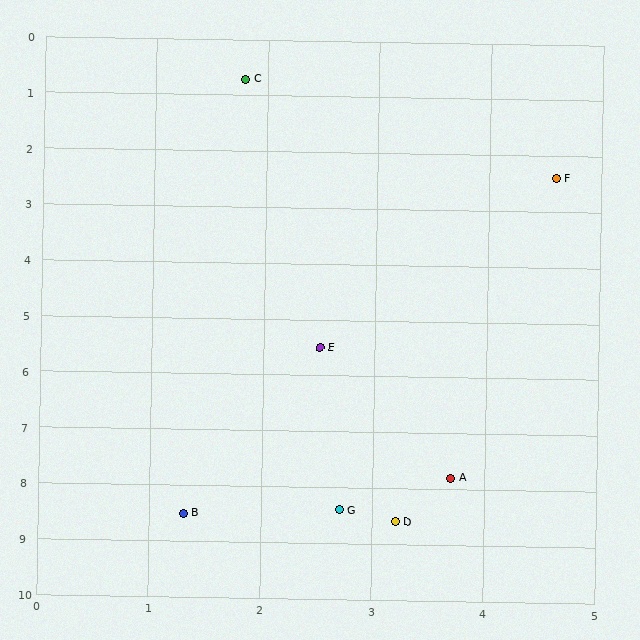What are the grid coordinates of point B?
Point B is at approximately (1.3, 8.5).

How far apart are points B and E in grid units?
Points B and E are about 3.2 grid units apart.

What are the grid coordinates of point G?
Point G is at approximately (2.7, 8.4).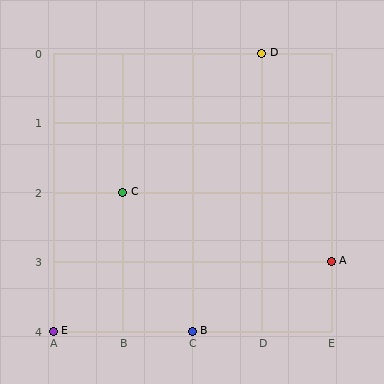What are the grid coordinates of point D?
Point D is at grid coordinates (D, 0).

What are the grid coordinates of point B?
Point B is at grid coordinates (C, 4).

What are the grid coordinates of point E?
Point E is at grid coordinates (A, 4).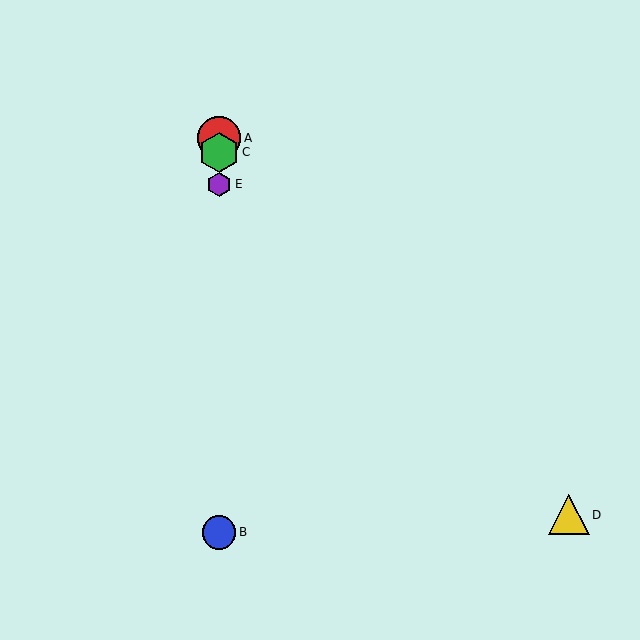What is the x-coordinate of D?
Object D is at x≈569.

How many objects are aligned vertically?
4 objects (A, B, C, E) are aligned vertically.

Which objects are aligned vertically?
Objects A, B, C, E are aligned vertically.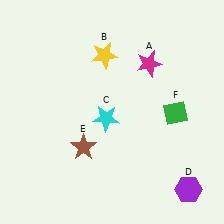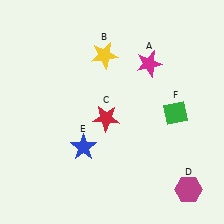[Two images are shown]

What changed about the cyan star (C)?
In Image 1, C is cyan. In Image 2, it changed to red.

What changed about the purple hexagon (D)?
In Image 1, D is purple. In Image 2, it changed to magenta.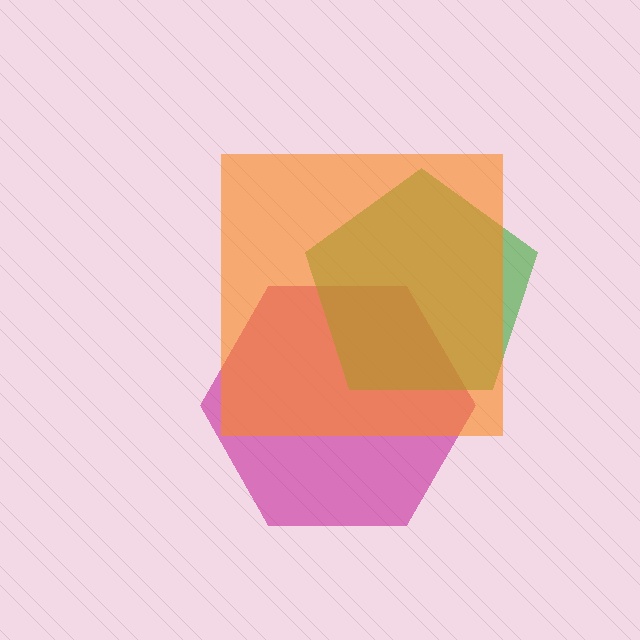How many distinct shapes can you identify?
There are 3 distinct shapes: a magenta hexagon, a green pentagon, an orange square.